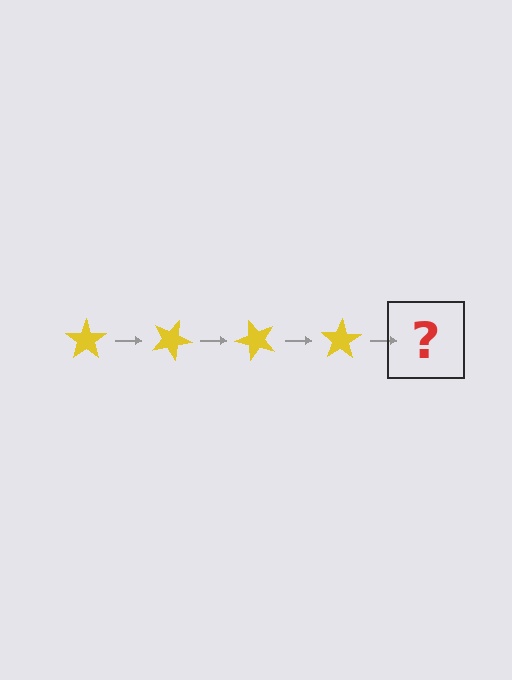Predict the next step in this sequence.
The next step is a yellow star rotated 100 degrees.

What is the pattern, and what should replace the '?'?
The pattern is that the star rotates 25 degrees each step. The '?' should be a yellow star rotated 100 degrees.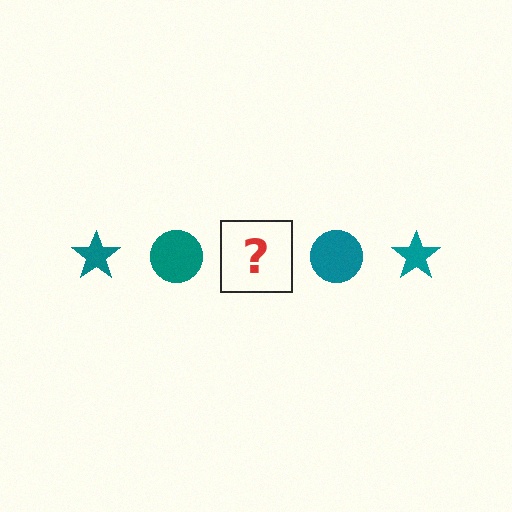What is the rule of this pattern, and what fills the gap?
The rule is that the pattern cycles through star, circle shapes in teal. The gap should be filled with a teal star.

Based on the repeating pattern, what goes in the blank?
The blank should be a teal star.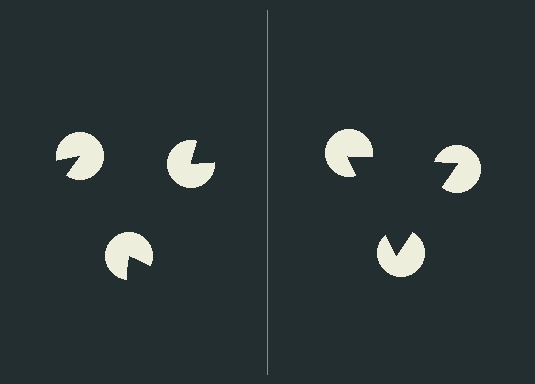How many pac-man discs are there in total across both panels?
6 — 3 on each side.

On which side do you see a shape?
An illusory triangle appears on the right side. On the left side the wedge cuts are rotated, so no coherent shape forms.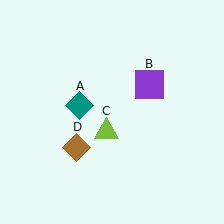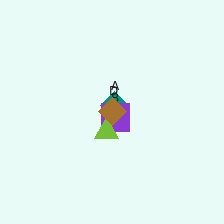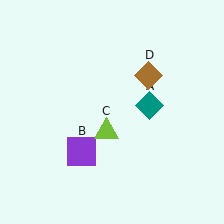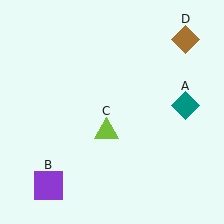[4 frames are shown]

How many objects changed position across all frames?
3 objects changed position: teal diamond (object A), purple square (object B), brown diamond (object D).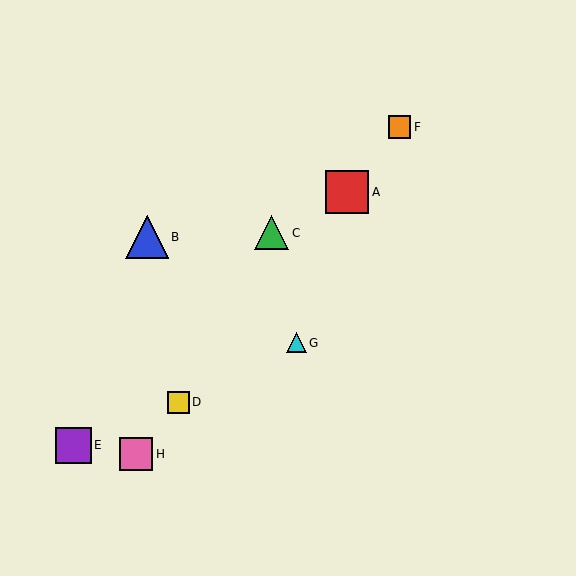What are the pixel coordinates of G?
Object G is at (296, 343).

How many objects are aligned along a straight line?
4 objects (A, D, F, H) are aligned along a straight line.